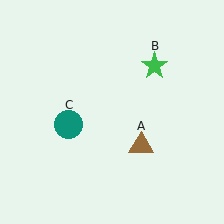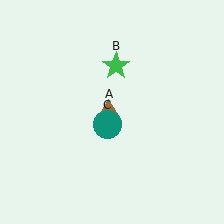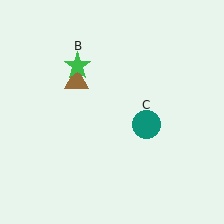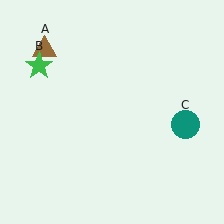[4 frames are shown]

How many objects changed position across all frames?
3 objects changed position: brown triangle (object A), green star (object B), teal circle (object C).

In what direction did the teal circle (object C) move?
The teal circle (object C) moved right.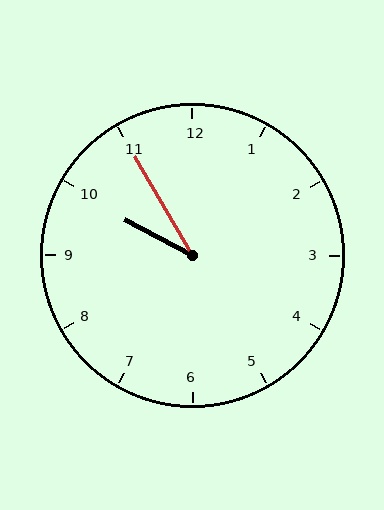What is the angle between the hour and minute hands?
Approximately 32 degrees.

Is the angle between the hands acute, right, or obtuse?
It is acute.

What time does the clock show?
9:55.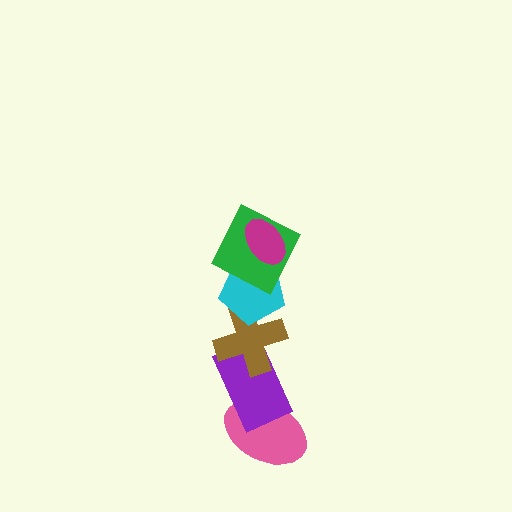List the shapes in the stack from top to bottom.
From top to bottom: the magenta ellipse, the green square, the cyan pentagon, the brown cross, the purple rectangle, the pink ellipse.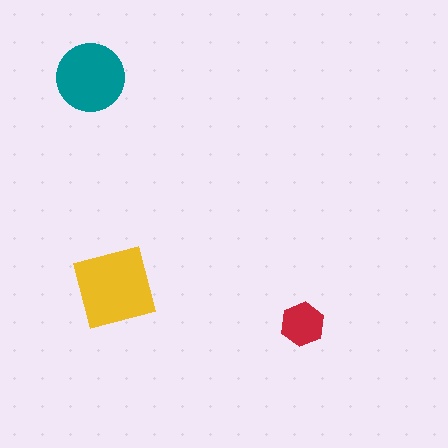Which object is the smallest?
The red hexagon.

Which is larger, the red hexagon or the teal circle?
The teal circle.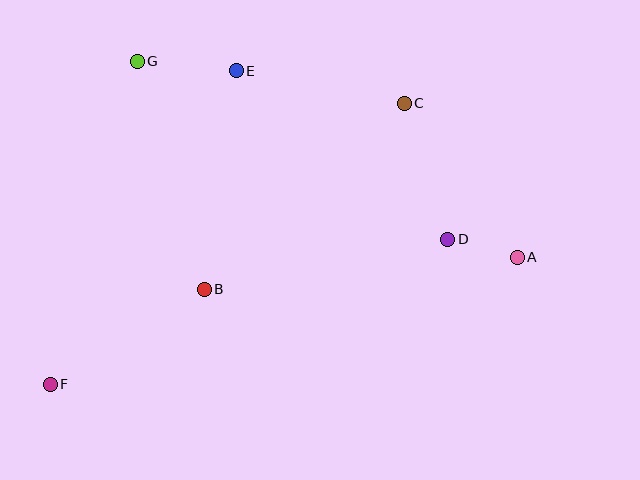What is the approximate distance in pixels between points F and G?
The distance between F and G is approximately 335 pixels.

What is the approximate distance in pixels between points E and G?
The distance between E and G is approximately 100 pixels.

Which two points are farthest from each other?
Points A and F are farthest from each other.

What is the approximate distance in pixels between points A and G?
The distance between A and G is approximately 428 pixels.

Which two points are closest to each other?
Points A and D are closest to each other.